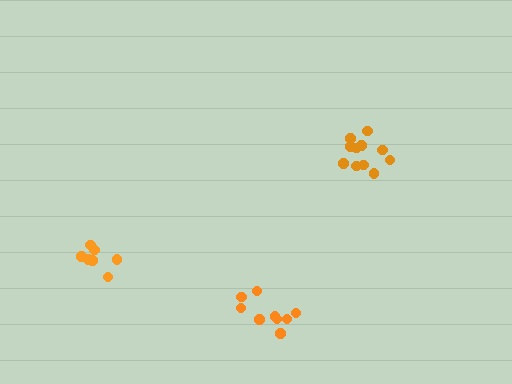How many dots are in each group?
Group 1: 9 dots, Group 2: 7 dots, Group 3: 11 dots (27 total).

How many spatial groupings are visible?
There are 3 spatial groupings.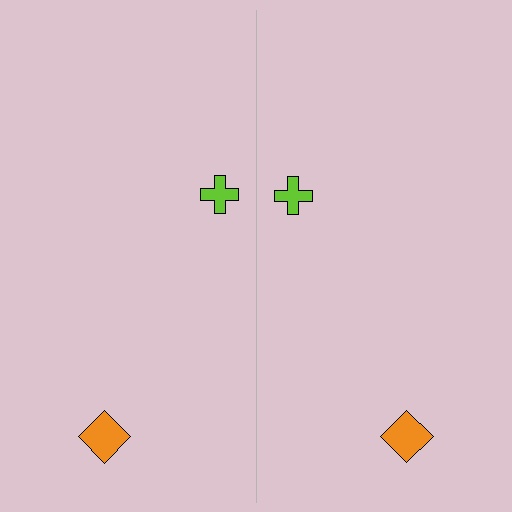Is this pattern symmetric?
Yes, this pattern has bilateral (reflection) symmetry.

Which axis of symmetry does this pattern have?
The pattern has a vertical axis of symmetry running through the center of the image.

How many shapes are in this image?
There are 4 shapes in this image.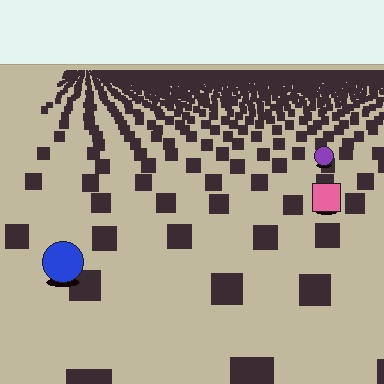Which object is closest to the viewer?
The blue circle is closest. The texture marks near it are larger and more spread out.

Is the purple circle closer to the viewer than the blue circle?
No. The blue circle is closer — you can tell from the texture gradient: the ground texture is coarser near it.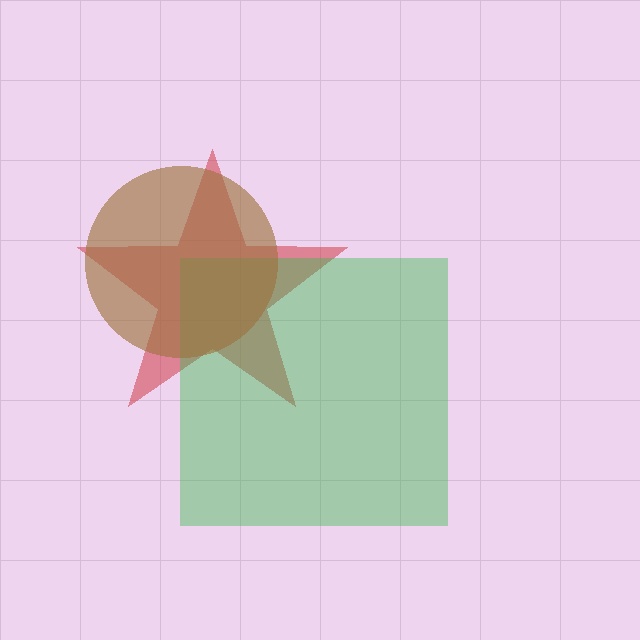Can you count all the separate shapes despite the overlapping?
Yes, there are 3 separate shapes.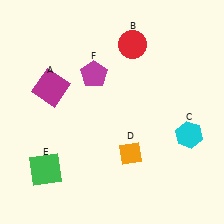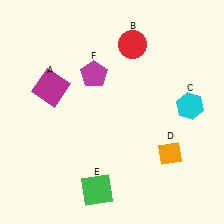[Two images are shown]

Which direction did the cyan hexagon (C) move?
The cyan hexagon (C) moved up.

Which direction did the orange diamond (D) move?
The orange diamond (D) moved right.